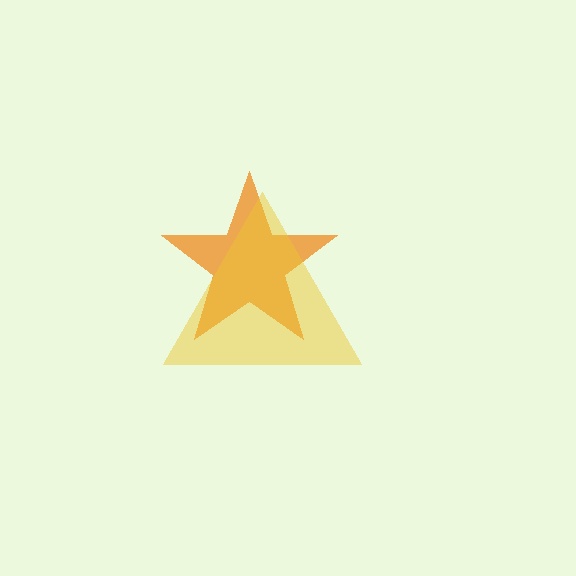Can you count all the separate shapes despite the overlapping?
Yes, there are 2 separate shapes.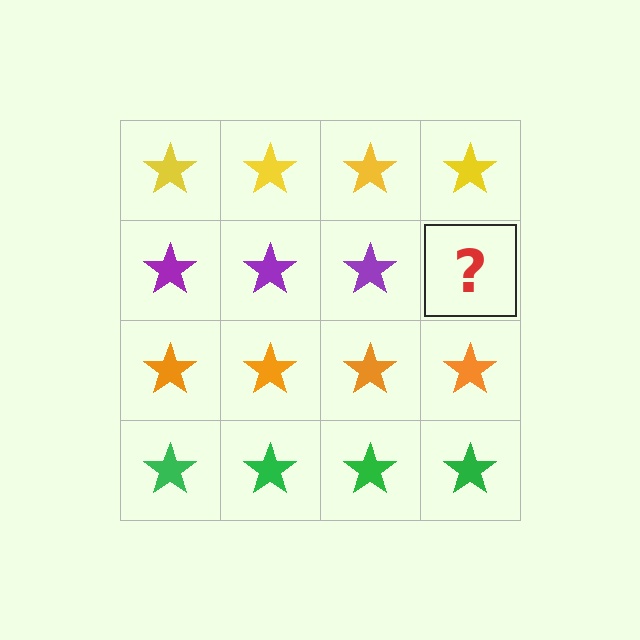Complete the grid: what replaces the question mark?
The question mark should be replaced with a purple star.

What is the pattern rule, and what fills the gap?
The rule is that each row has a consistent color. The gap should be filled with a purple star.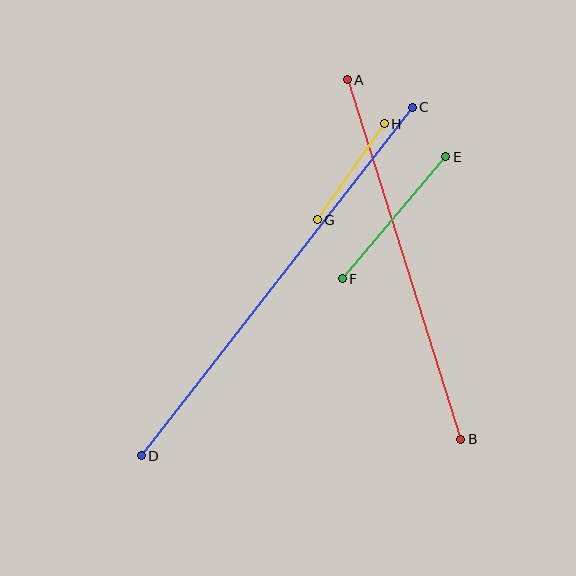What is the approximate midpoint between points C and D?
The midpoint is at approximately (277, 281) pixels.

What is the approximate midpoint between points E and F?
The midpoint is at approximately (394, 218) pixels.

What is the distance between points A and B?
The distance is approximately 377 pixels.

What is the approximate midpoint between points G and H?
The midpoint is at approximately (351, 172) pixels.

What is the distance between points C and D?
The distance is approximately 441 pixels.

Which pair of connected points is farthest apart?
Points C and D are farthest apart.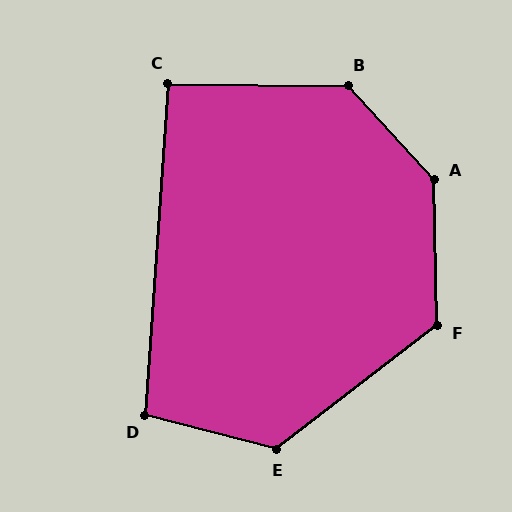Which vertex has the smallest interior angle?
C, at approximately 93 degrees.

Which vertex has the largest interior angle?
A, at approximately 139 degrees.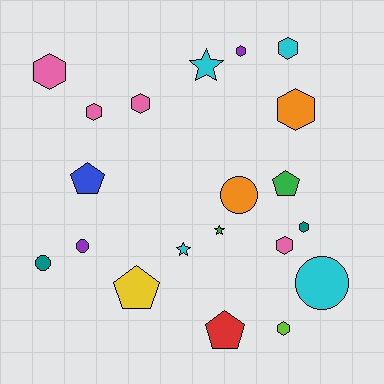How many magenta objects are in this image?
There are no magenta objects.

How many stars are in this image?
There are 3 stars.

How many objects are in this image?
There are 20 objects.